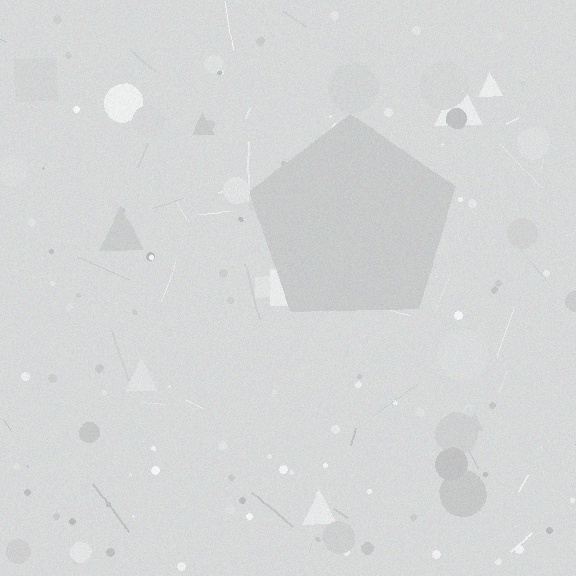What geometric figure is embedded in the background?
A pentagon is embedded in the background.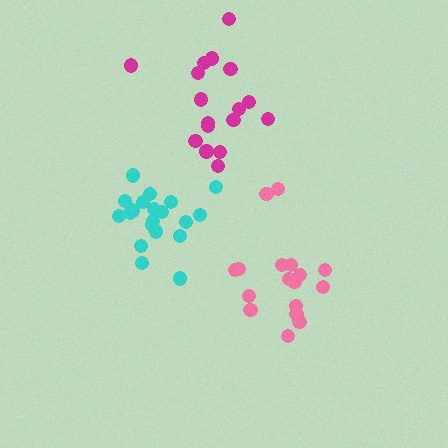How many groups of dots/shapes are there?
There are 3 groups.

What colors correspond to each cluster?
The clusters are colored: cyan, magenta, pink.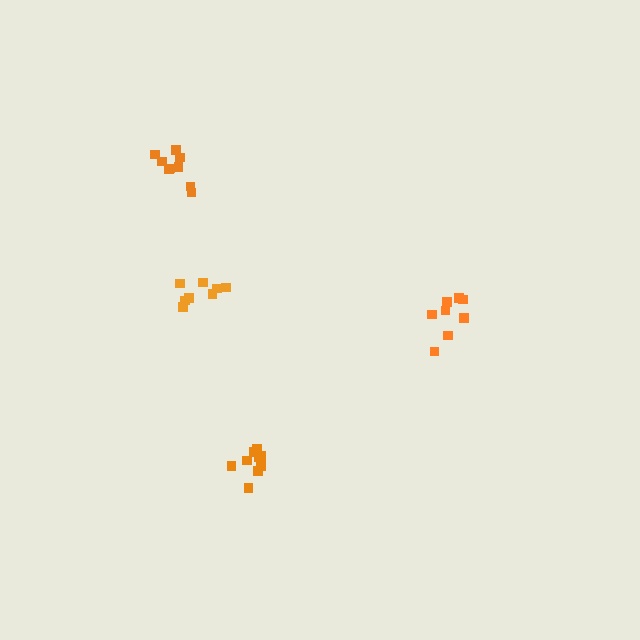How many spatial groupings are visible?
There are 4 spatial groupings.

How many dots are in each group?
Group 1: 8 dots, Group 2: 9 dots, Group 3: 8 dots, Group 4: 10 dots (35 total).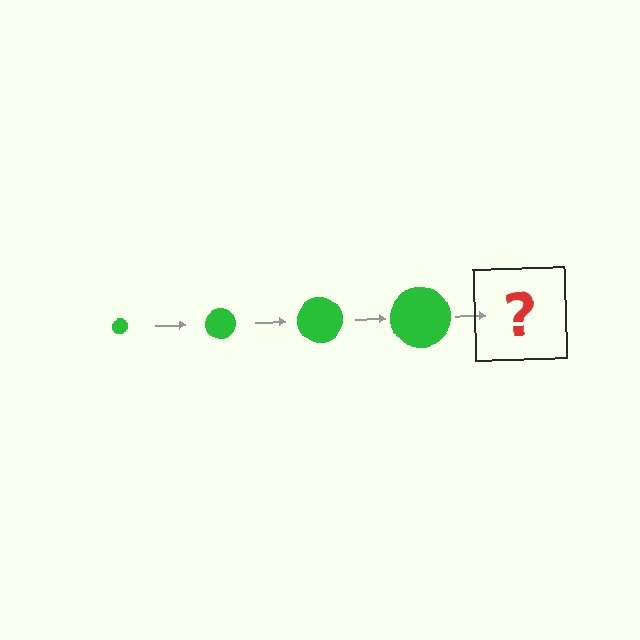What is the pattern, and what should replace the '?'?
The pattern is that the circle gets progressively larger each step. The '?' should be a green circle, larger than the previous one.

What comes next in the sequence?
The next element should be a green circle, larger than the previous one.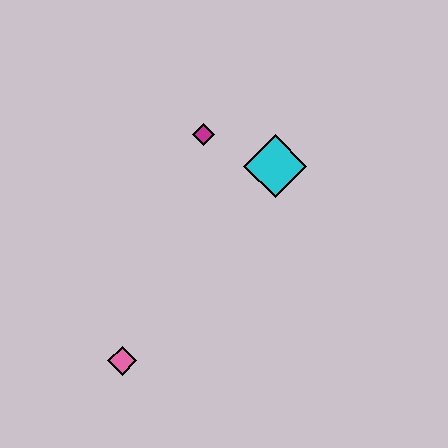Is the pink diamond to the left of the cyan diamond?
Yes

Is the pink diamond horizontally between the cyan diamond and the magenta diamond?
No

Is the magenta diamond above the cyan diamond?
Yes